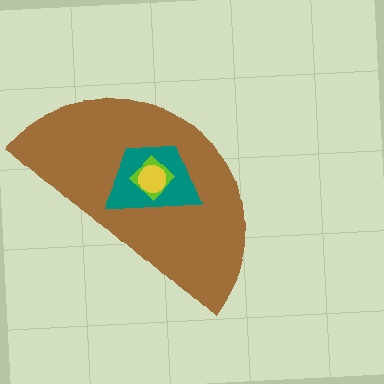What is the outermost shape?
The brown semicircle.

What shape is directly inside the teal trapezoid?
The lime diamond.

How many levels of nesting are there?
4.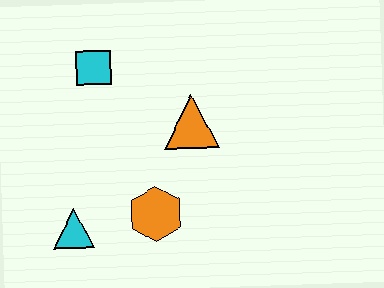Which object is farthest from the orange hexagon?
The cyan square is farthest from the orange hexagon.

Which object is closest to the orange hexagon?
The cyan triangle is closest to the orange hexagon.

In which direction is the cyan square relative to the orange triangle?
The cyan square is to the left of the orange triangle.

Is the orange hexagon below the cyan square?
Yes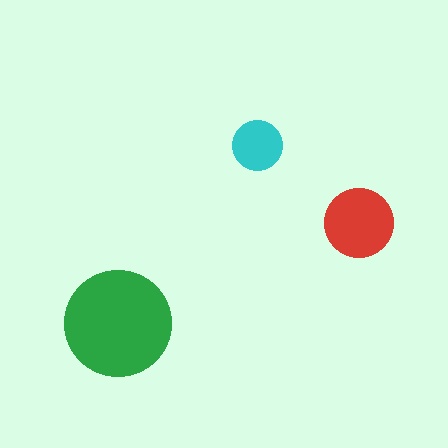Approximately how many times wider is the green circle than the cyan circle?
About 2 times wider.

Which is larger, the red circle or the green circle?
The green one.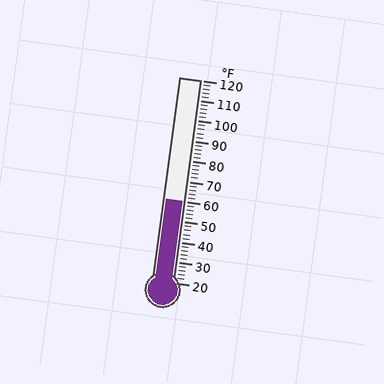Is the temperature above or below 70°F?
The temperature is below 70°F.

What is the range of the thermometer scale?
The thermometer scale ranges from 20°F to 120°F.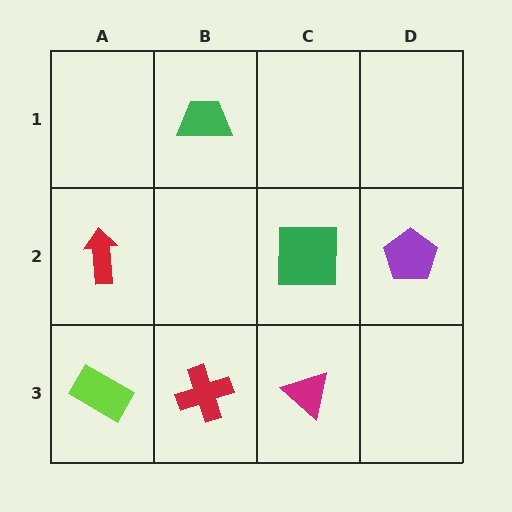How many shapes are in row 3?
3 shapes.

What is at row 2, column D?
A purple pentagon.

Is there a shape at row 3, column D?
No, that cell is empty.